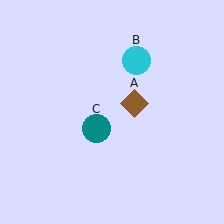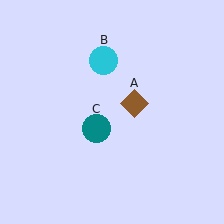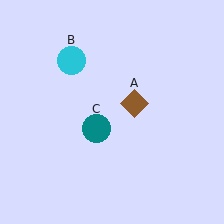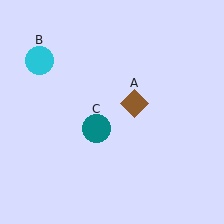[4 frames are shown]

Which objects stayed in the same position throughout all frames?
Brown diamond (object A) and teal circle (object C) remained stationary.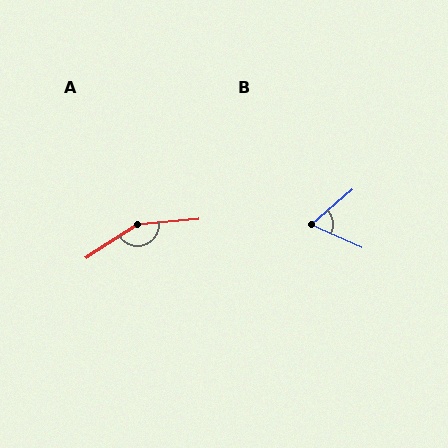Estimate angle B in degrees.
Approximately 64 degrees.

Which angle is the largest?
A, at approximately 153 degrees.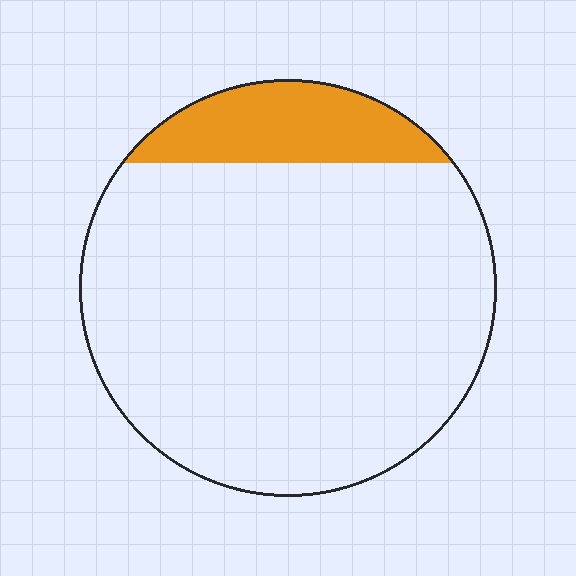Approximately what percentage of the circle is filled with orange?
Approximately 15%.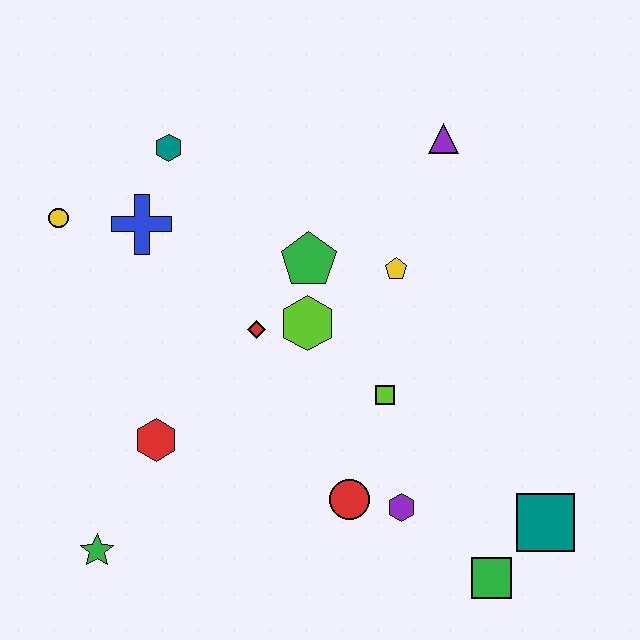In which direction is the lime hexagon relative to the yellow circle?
The lime hexagon is to the right of the yellow circle.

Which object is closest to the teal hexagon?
The blue cross is closest to the teal hexagon.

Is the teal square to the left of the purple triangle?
No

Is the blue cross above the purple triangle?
No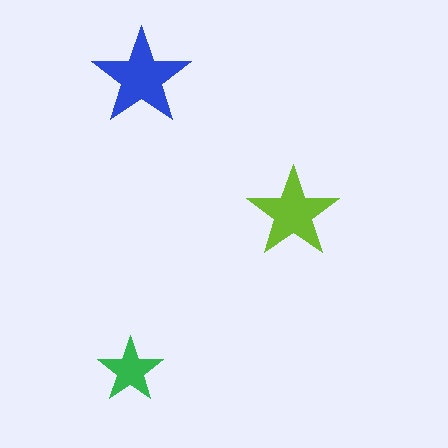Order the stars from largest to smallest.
the blue one, the lime one, the green one.